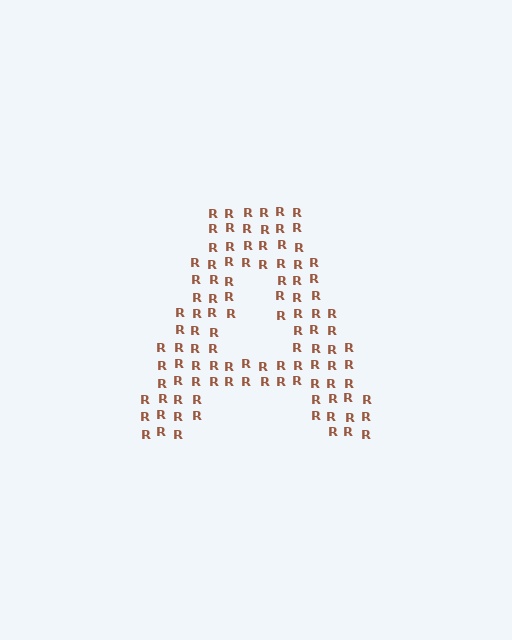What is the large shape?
The large shape is the letter A.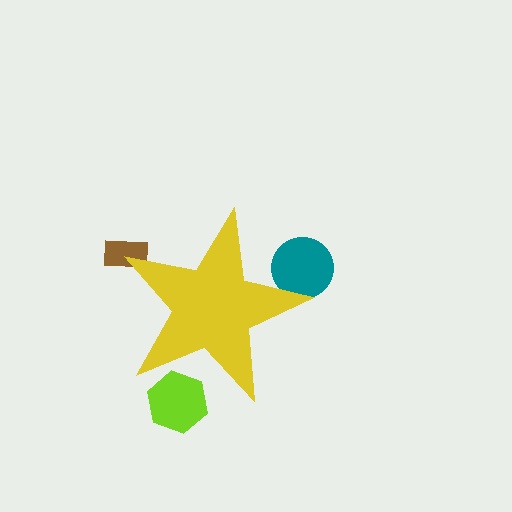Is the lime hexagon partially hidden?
Yes, the lime hexagon is partially hidden behind the yellow star.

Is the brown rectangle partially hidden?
Yes, the brown rectangle is partially hidden behind the yellow star.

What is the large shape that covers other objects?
A yellow star.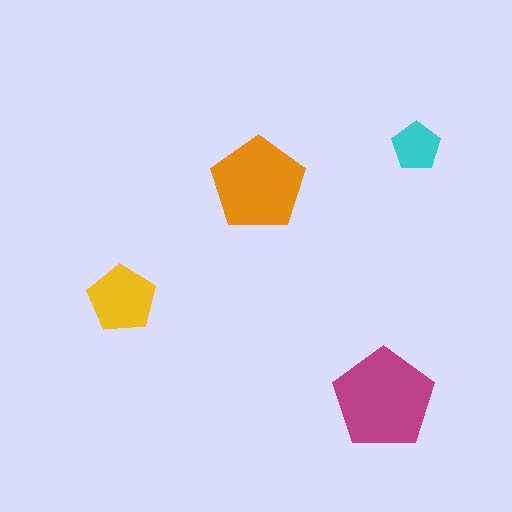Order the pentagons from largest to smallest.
the magenta one, the orange one, the yellow one, the cyan one.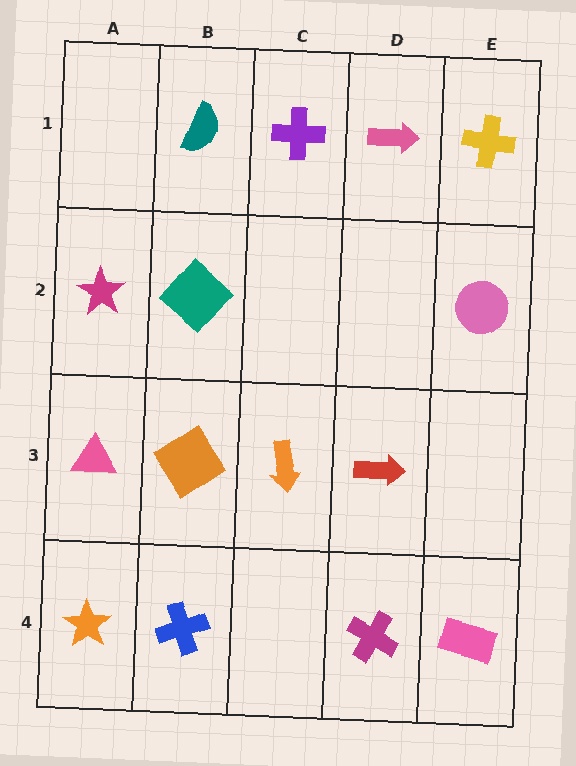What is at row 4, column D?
A magenta cross.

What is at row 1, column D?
A pink arrow.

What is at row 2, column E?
A pink circle.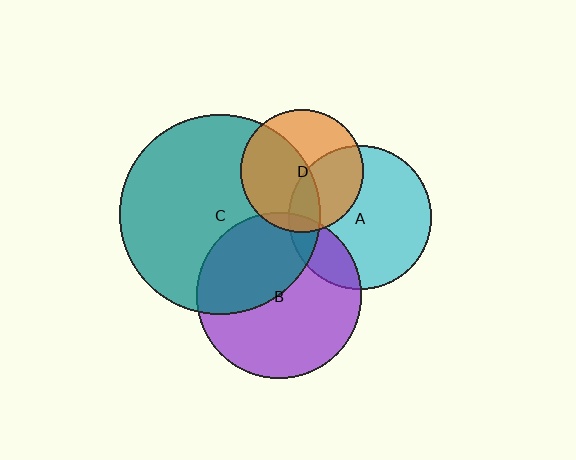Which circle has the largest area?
Circle C (teal).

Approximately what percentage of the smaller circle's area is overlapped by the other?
Approximately 50%.